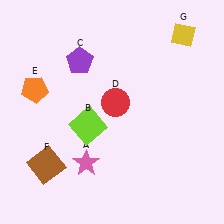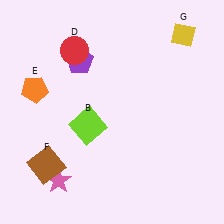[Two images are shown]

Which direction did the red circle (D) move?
The red circle (D) moved up.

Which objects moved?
The objects that moved are: the pink star (A), the red circle (D).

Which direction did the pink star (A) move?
The pink star (A) moved left.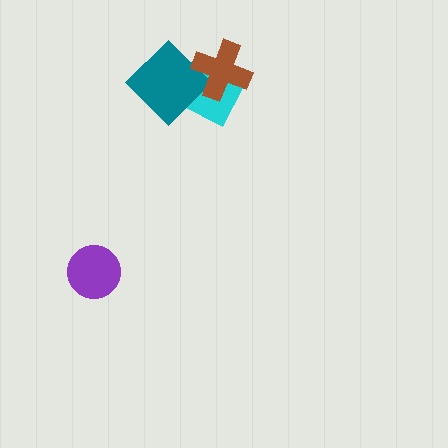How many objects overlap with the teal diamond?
2 objects overlap with the teal diamond.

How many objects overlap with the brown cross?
2 objects overlap with the brown cross.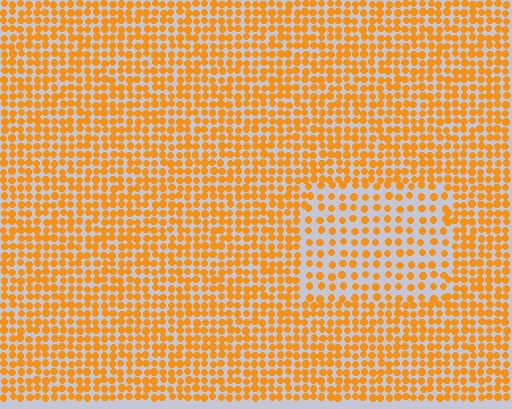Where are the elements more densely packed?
The elements are more densely packed outside the rectangle boundary.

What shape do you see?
I see a rectangle.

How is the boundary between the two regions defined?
The boundary is defined by a change in element density (approximately 1.8x ratio). All elements are the same color, size, and shape.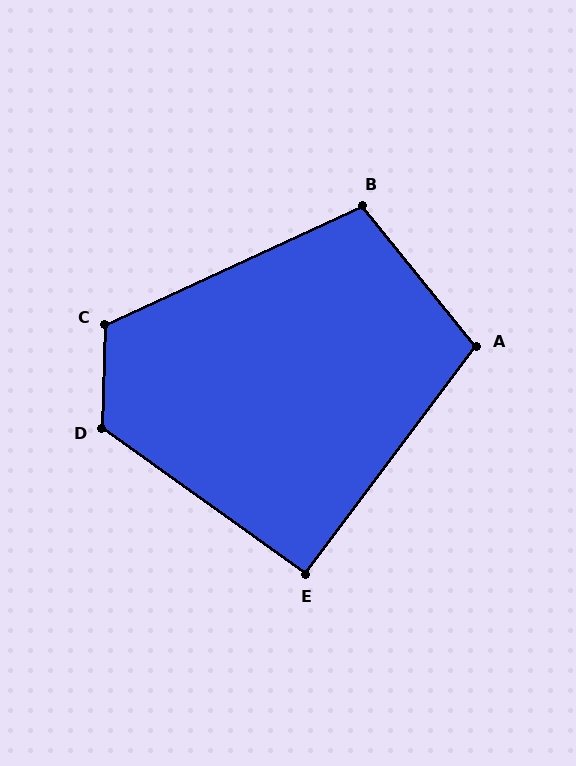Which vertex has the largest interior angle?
D, at approximately 124 degrees.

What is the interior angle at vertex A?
Approximately 104 degrees (obtuse).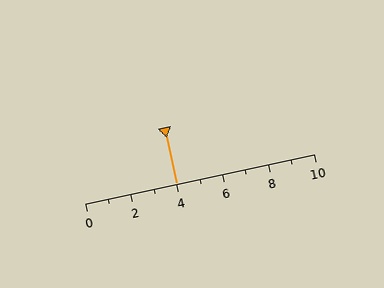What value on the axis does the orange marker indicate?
The marker indicates approximately 4.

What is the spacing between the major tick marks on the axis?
The major ticks are spaced 2 apart.